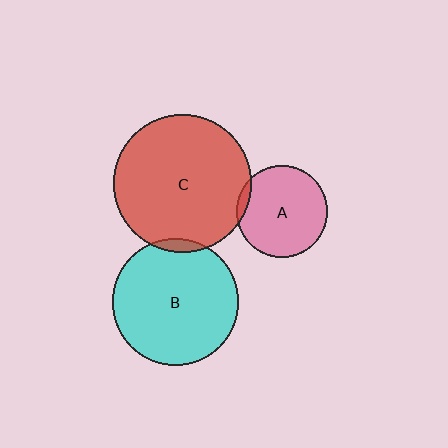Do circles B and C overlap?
Yes.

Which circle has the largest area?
Circle C (red).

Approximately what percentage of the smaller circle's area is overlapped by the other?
Approximately 5%.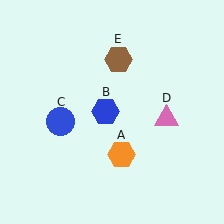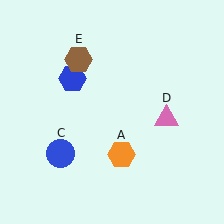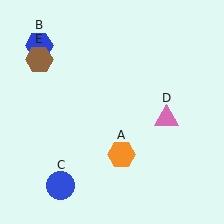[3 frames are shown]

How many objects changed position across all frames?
3 objects changed position: blue hexagon (object B), blue circle (object C), brown hexagon (object E).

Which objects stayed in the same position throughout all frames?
Orange hexagon (object A) and pink triangle (object D) remained stationary.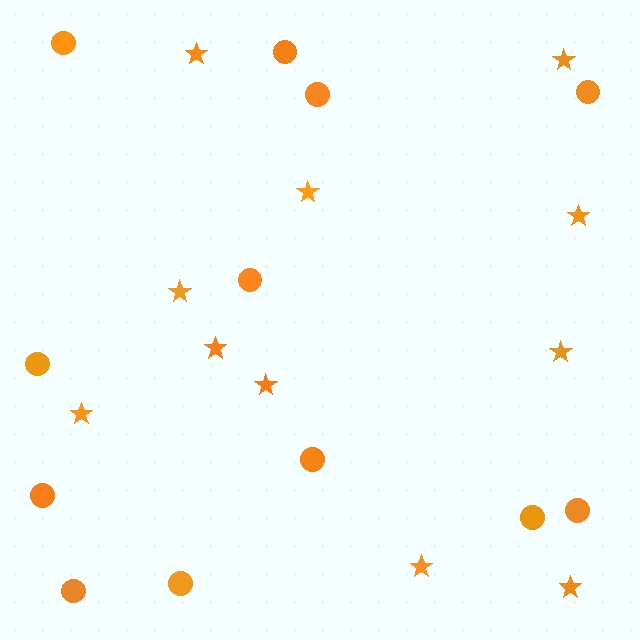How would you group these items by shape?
There are 2 groups: one group of stars (11) and one group of circles (12).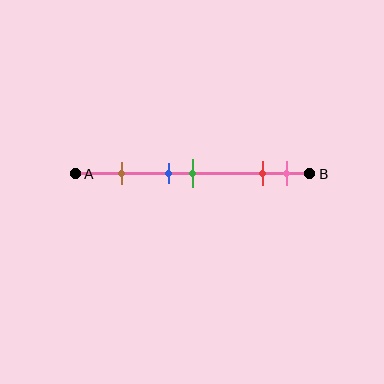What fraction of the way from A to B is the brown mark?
The brown mark is approximately 20% (0.2) of the way from A to B.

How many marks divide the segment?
There are 5 marks dividing the segment.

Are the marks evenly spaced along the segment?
No, the marks are not evenly spaced.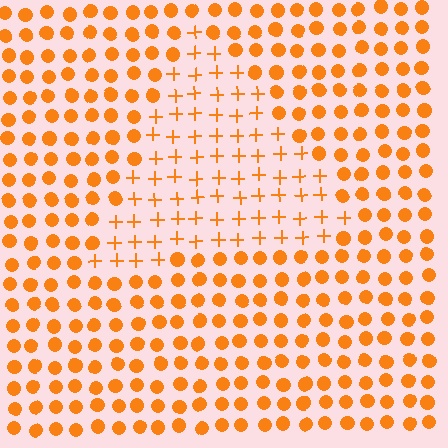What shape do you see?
I see a triangle.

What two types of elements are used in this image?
The image uses plus signs inside the triangle region and circles outside it.